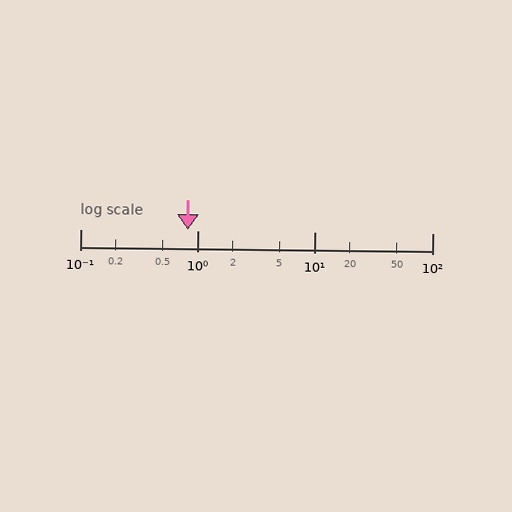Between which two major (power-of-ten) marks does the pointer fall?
The pointer is between 0.1 and 1.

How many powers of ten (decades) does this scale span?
The scale spans 3 decades, from 0.1 to 100.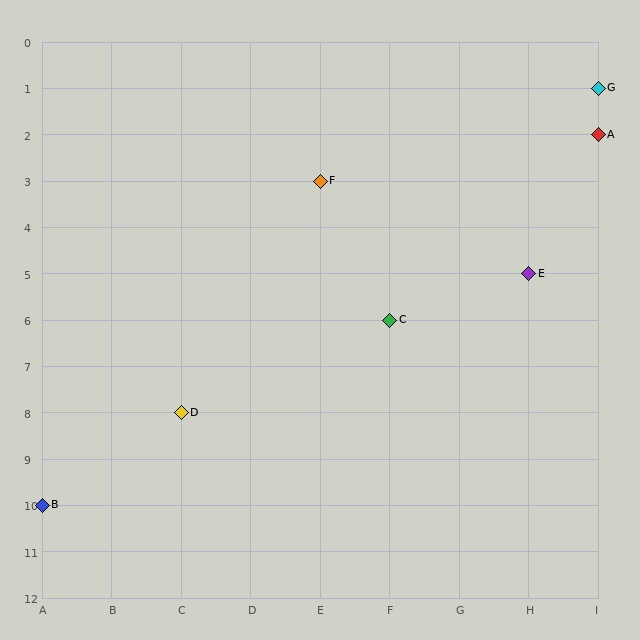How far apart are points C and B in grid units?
Points C and B are 5 columns and 4 rows apart (about 6.4 grid units diagonally).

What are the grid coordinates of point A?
Point A is at grid coordinates (I, 2).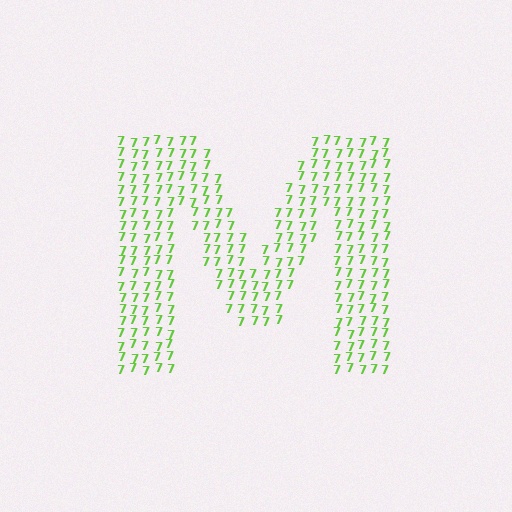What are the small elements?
The small elements are digit 7's.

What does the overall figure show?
The overall figure shows the letter M.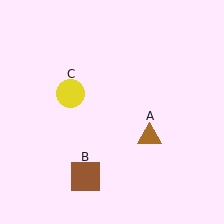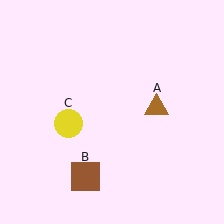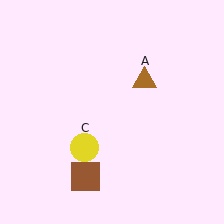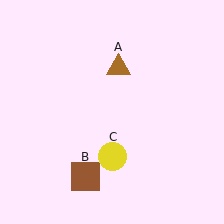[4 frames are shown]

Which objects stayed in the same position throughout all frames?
Brown square (object B) remained stationary.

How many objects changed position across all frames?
2 objects changed position: brown triangle (object A), yellow circle (object C).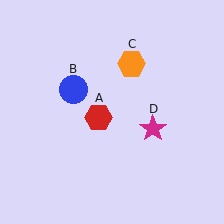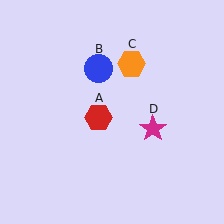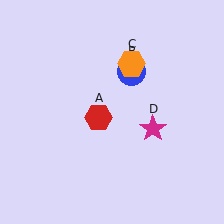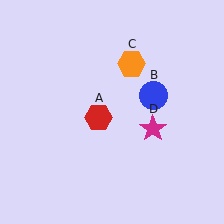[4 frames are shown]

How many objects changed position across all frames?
1 object changed position: blue circle (object B).